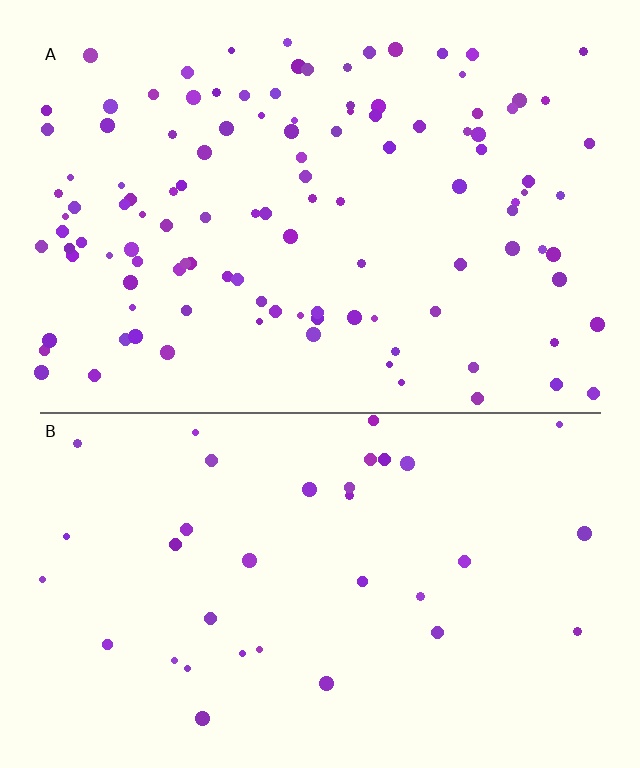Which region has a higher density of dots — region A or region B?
A (the top).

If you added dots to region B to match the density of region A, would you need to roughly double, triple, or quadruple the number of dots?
Approximately triple.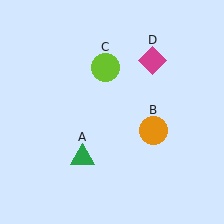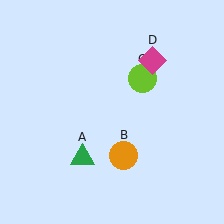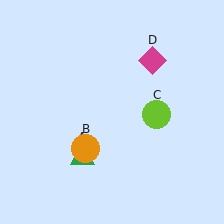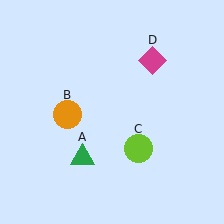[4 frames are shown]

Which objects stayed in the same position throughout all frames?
Green triangle (object A) and magenta diamond (object D) remained stationary.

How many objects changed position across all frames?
2 objects changed position: orange circle (object B), lime circle (object C).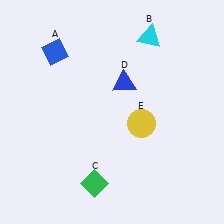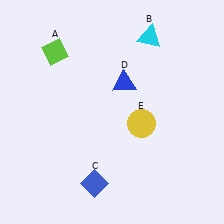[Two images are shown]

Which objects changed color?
A changed from blue to lime. C changed from green to blue.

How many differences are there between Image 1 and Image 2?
There are 2 differences between the two images.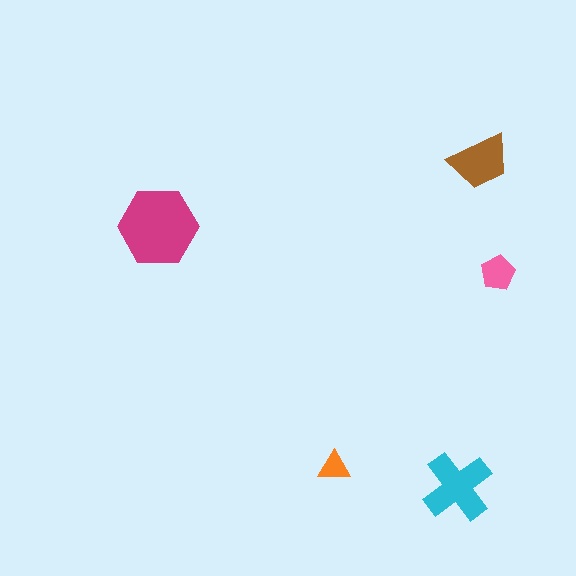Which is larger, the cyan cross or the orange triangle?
The cyan cross.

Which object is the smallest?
The orange triangle.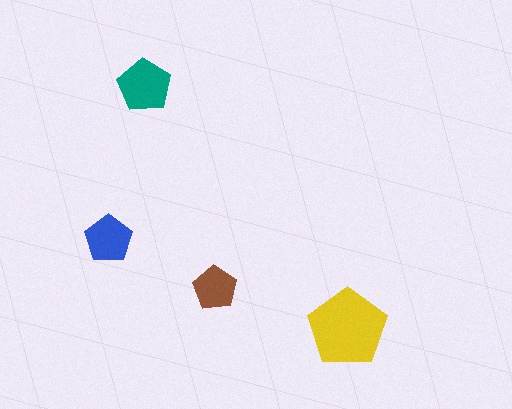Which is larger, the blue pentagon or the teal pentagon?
The teal one.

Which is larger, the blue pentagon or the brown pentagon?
The blue one.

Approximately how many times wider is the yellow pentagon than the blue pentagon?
About 1.5 times wider.